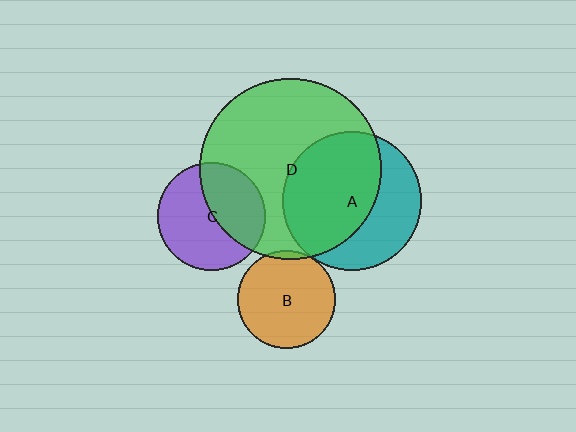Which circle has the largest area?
Circle D (green).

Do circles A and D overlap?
Yes.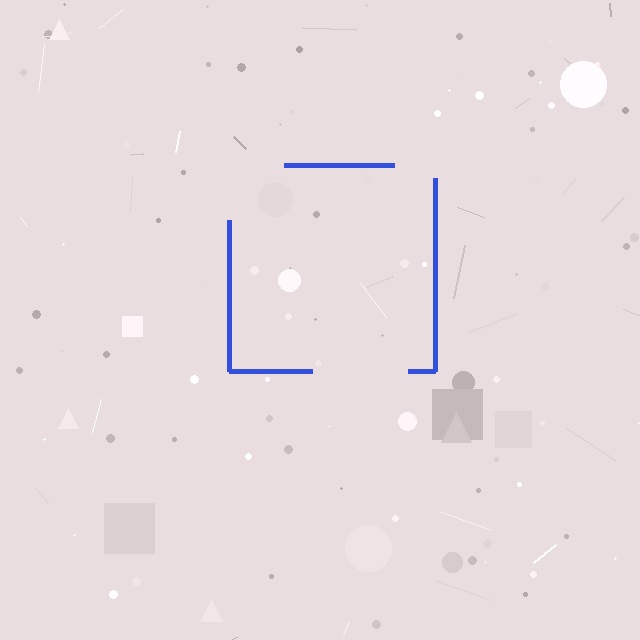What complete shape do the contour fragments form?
The contour fragments form a square.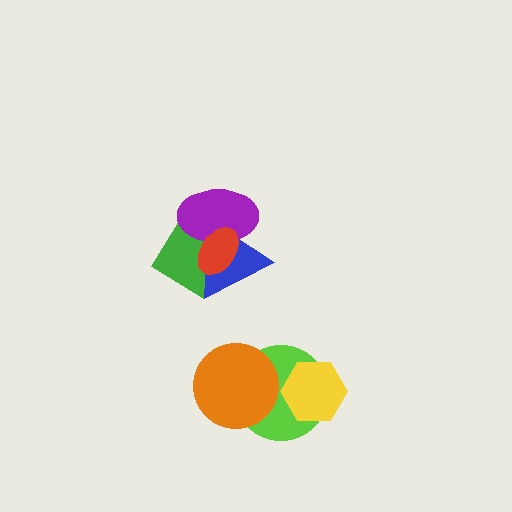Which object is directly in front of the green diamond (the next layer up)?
The blue triangle is directly in front of the green diamond.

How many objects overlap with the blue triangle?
3 objects overlap with the blue triangle.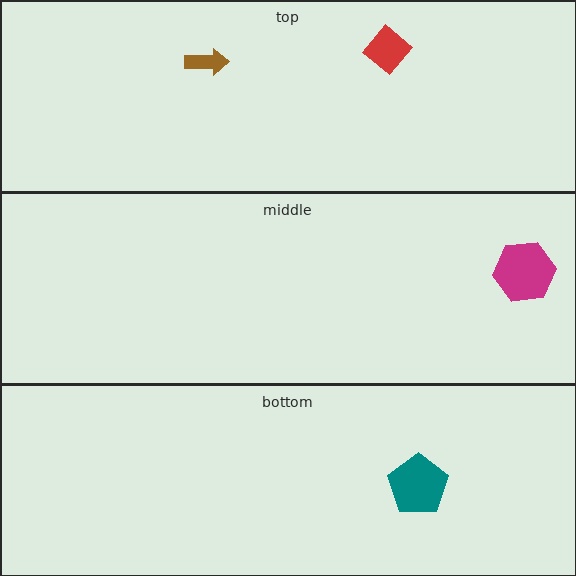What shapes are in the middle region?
The magenta hexagon.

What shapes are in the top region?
The red diamond, the brown arrow.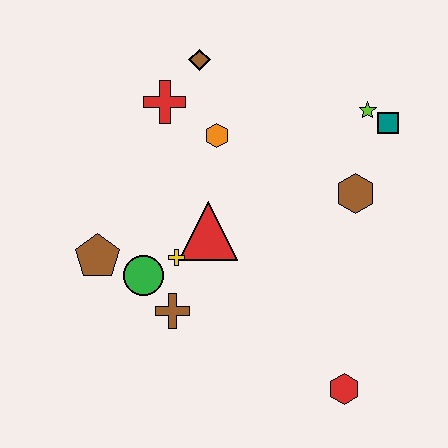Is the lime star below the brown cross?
No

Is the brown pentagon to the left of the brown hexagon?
Yes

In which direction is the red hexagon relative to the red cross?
The red hexagon is below the red cross.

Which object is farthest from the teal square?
The brown pentagon is farthest from the teal square.